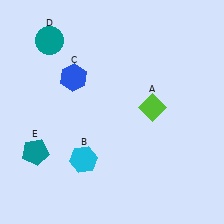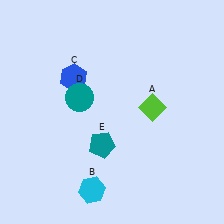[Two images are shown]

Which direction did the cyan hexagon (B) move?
The cyan hexagon (B) moved down.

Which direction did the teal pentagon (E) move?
The teal pentagon (E) moved right.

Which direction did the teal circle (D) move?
The teal circle (D) moved down.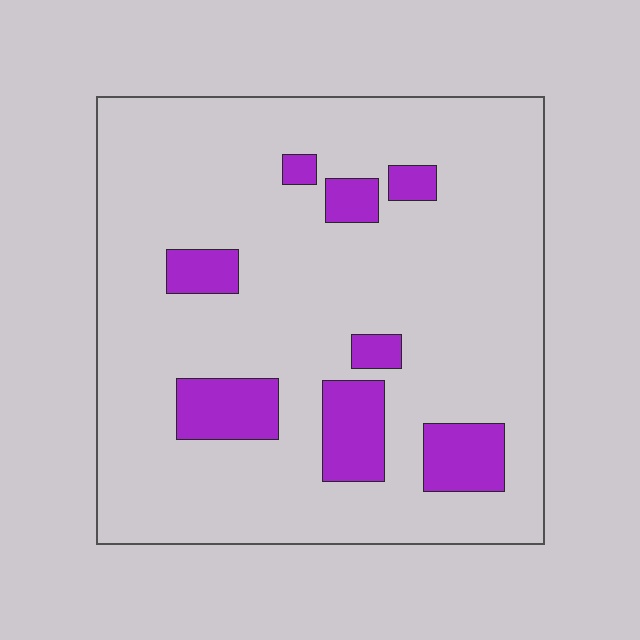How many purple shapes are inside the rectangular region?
8.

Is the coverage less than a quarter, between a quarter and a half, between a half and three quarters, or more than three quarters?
Less than a quarter.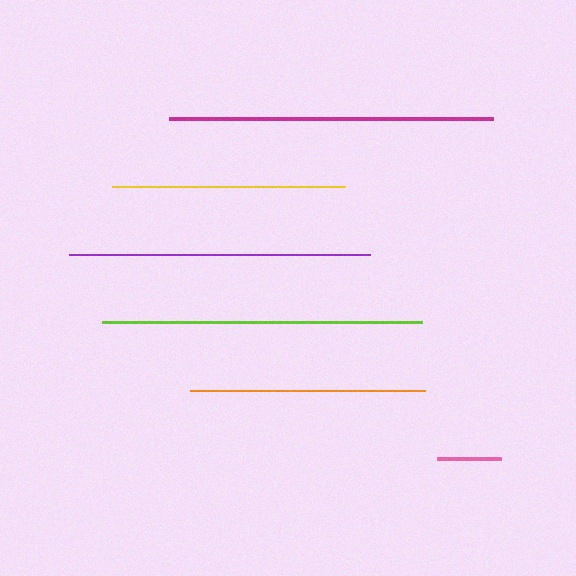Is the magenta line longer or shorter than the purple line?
The magenta line is longer than the purple line.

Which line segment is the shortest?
The pink line is the shortest at approximately 64 pixels.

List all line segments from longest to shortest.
From longest to shortest: magenta, lime, purple, orange, yellow, pink.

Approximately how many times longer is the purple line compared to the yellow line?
The purple line is approximately 1.3 times the length of the yellow line.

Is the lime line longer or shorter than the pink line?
The lime line is longer than the pink line.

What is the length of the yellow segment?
The yellow segment is approximately 233 pixels long.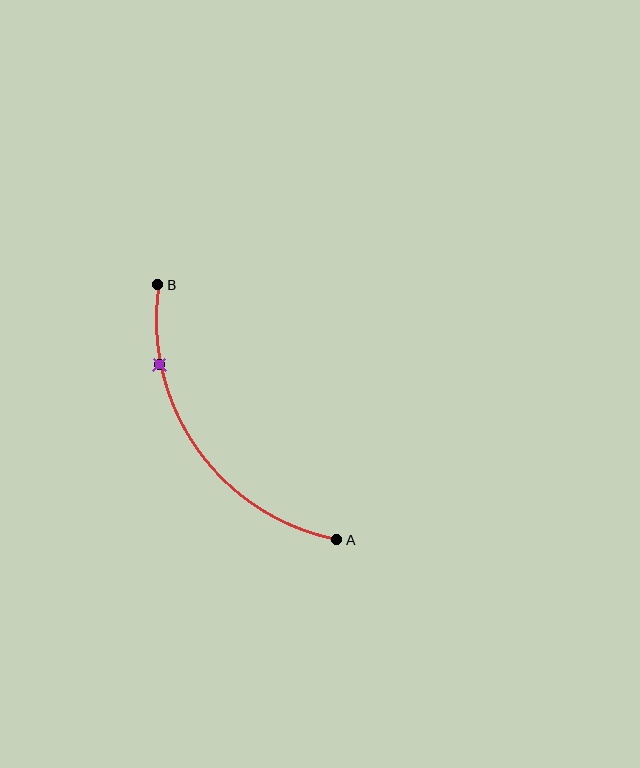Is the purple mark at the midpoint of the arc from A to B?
No. The purple mark lies on the arc but is closer to endpoint B. The arc midpoint would be at the point on the curve equidistant along the arc from both A and B.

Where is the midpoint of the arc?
The arc midpoint is the point on the curve farthest from the straight line joining A and B. It sits below and to the left of that line.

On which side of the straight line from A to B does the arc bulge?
The arc bulges below and to the left of the straight line connecting A and B.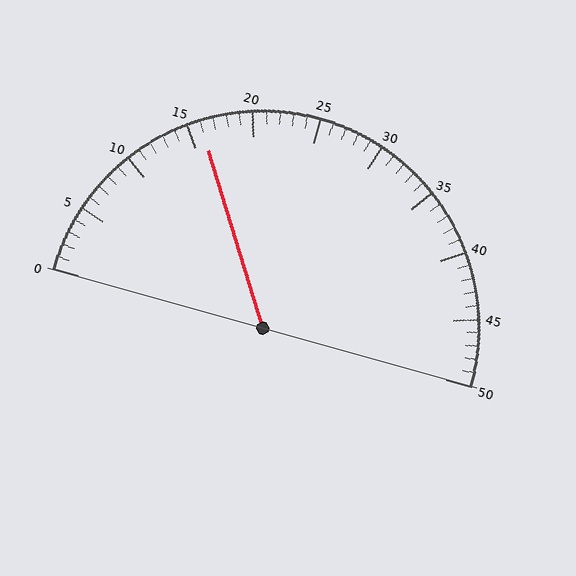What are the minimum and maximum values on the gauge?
The gauge ranges from 0 to 50.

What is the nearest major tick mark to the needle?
The nearest major tick mark is 15.